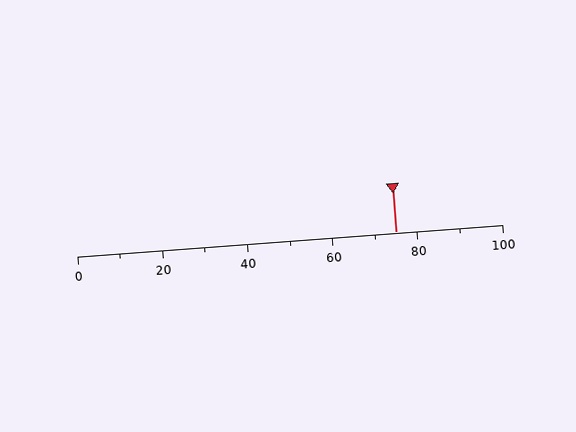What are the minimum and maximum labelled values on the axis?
The axis runs from 0 to 100.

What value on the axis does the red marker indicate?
The marker indicates approximately 75.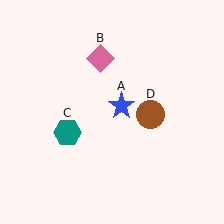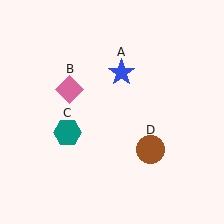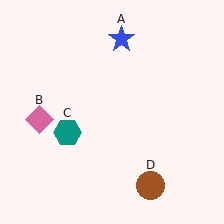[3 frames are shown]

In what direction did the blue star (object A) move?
The blue star (object A) moved up.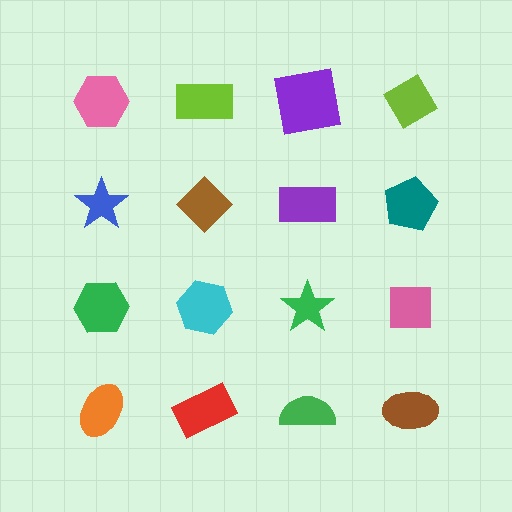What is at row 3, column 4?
A pink square.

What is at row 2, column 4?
A teal pentagon.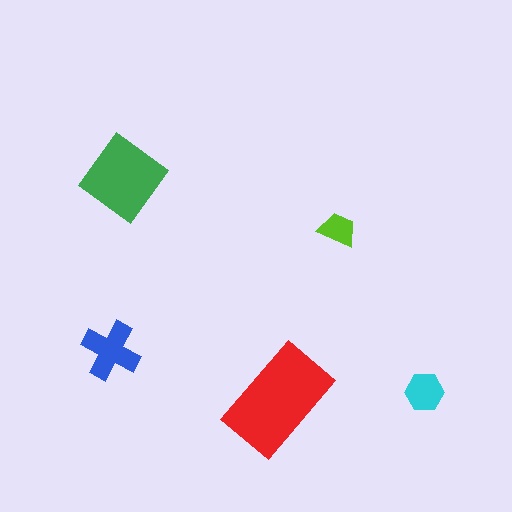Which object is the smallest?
The lime trapezoid.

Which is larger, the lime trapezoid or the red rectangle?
The red rectangle.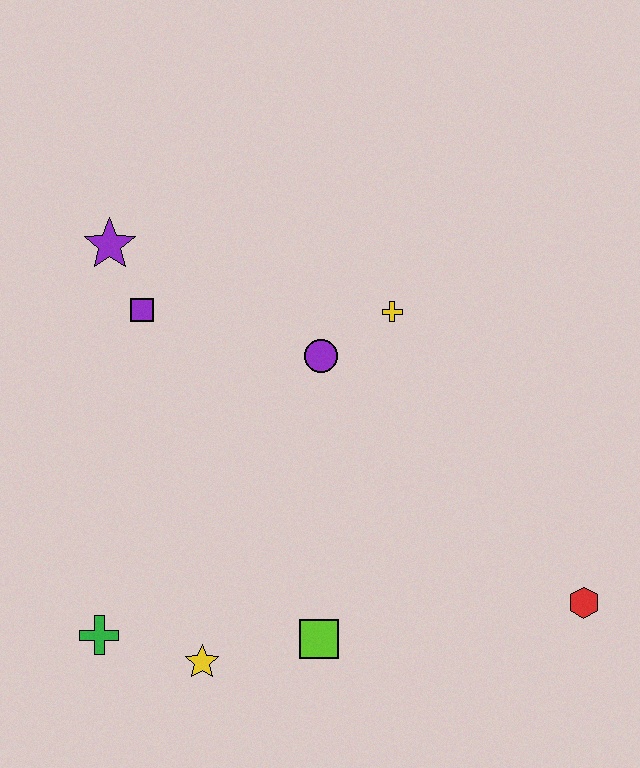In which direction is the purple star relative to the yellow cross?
The purple star is to the left of the yellow cross.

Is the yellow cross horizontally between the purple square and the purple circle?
No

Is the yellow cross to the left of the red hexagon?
Yes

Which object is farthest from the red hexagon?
The purple star is farthest from the red hexagon.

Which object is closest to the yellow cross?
The purple circle is closest to the yellow cross.